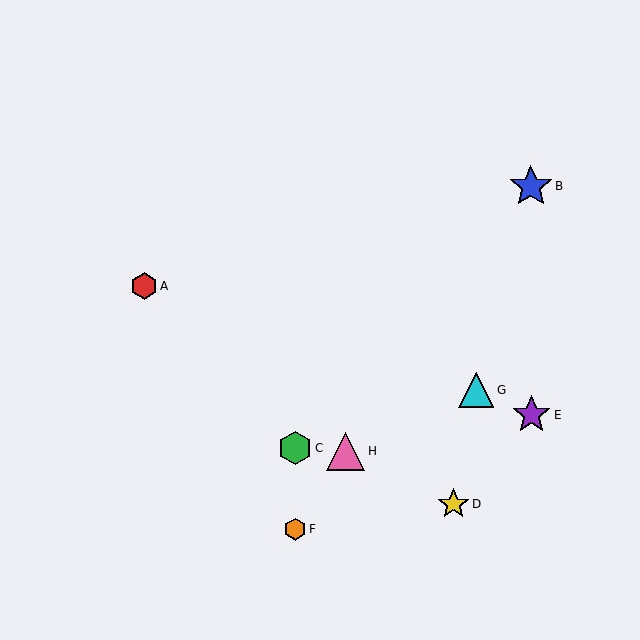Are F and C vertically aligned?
Yes, both are at x≈295.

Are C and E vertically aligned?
No, C is at x≈295 and E is at x≈531.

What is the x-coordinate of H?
Object H is at x≈346.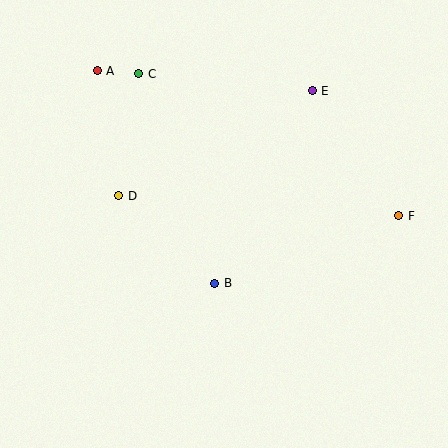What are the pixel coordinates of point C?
Point C is at (139, 74).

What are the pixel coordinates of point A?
Point A is at (97, 71).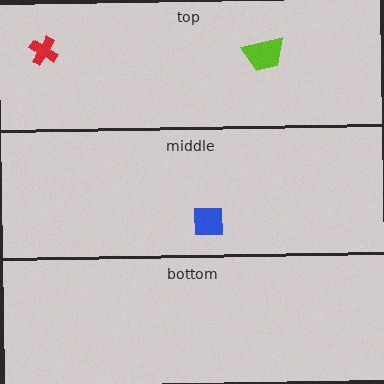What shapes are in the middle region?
The blue square.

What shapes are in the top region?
The lime trapezoid, the red cross.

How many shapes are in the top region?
2.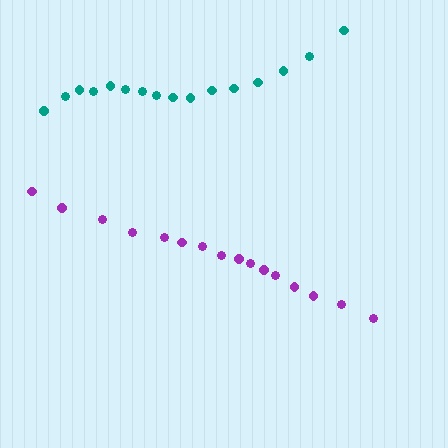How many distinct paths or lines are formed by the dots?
There are 2 distinct paths.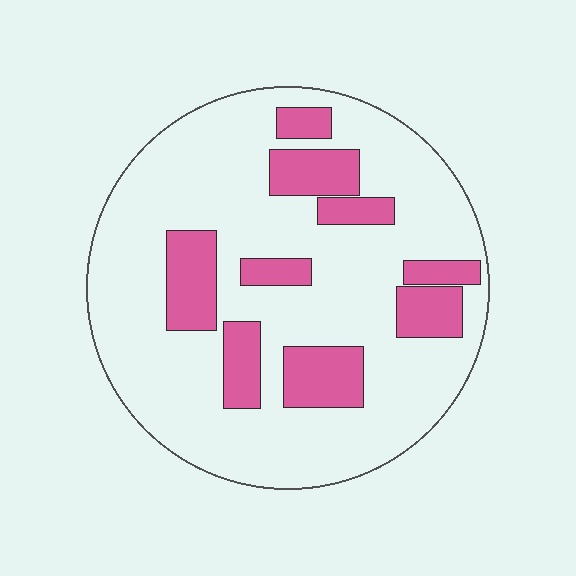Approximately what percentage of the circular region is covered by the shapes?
Approximately 25%.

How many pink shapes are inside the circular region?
9.